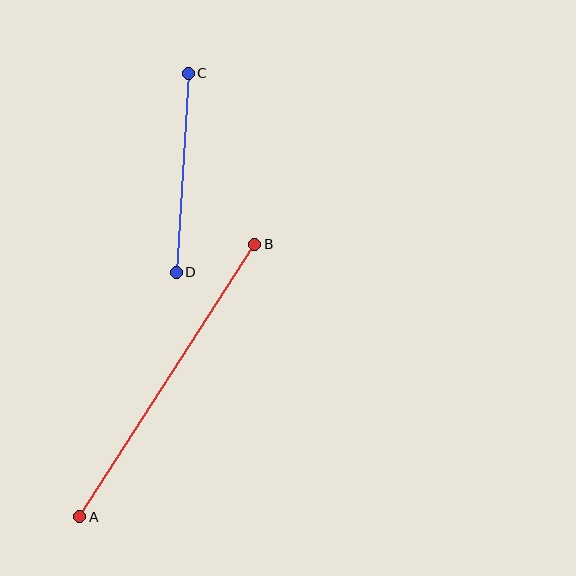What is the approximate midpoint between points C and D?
The midpoint is at approximately (182, 173) pixels.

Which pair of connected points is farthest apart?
Points A and B are farthest apart.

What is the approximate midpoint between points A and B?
The midpoint is at approximately (167, 380) pixels.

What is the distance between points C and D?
The distance is approximately 199 pixels.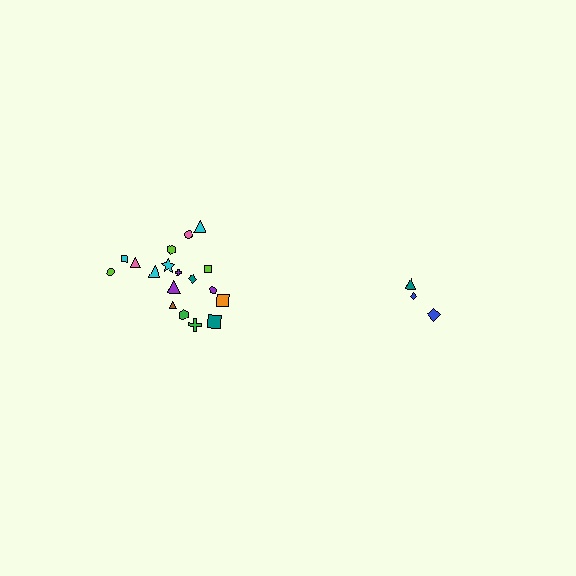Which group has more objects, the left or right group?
The left group.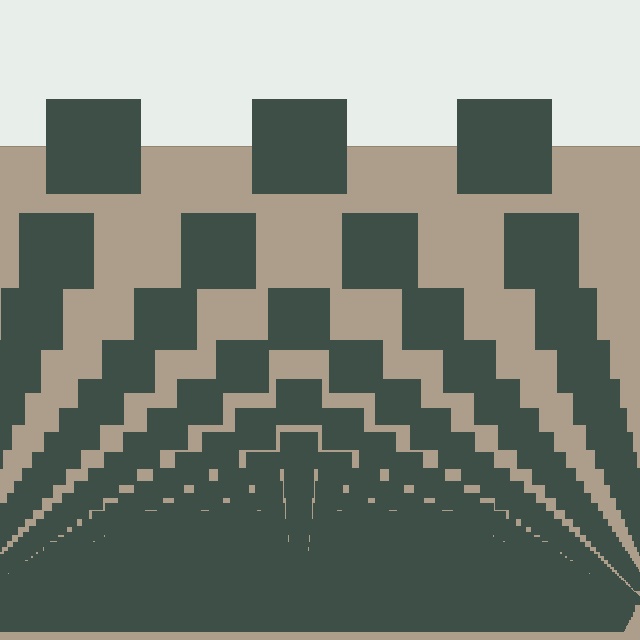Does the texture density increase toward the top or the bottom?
Density increases toward the bottom.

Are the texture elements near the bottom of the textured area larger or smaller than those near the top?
Smaller. The gradient is inverted — elements near the bottom are smaller and denser.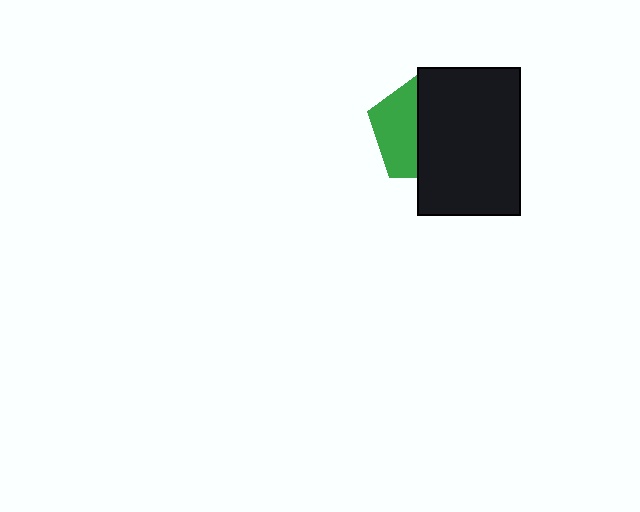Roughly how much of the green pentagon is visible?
A small part of it is visible (roughly 42%).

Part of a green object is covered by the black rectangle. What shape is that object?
It is a pentagon.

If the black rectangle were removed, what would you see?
You would see the complete green pentagon.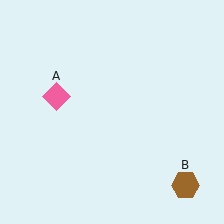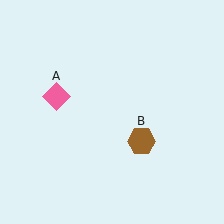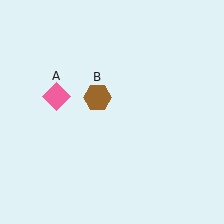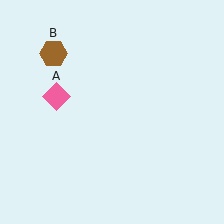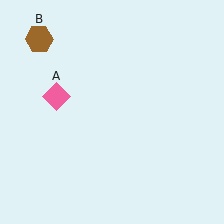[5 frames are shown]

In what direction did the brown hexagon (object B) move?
The brown hexagon (object B) moved up and to the left.